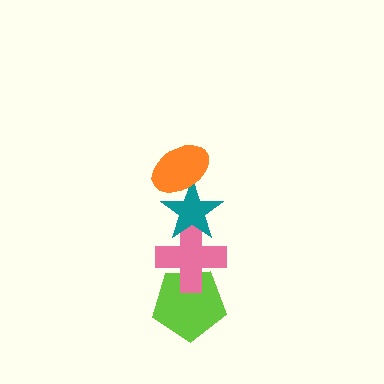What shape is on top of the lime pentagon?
The pink cross is on top of the lime pentagon.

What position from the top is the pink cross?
The pink cross is 3rd from the top.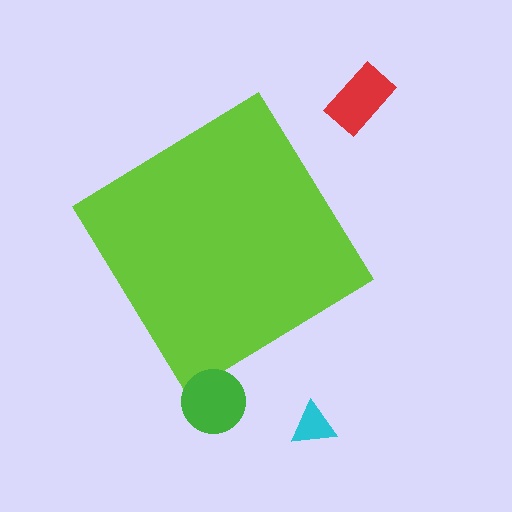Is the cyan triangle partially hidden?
No, the cyan triangle is fully visible.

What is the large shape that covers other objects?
A lime diamond.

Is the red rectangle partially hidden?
No, the red rectangle is fully visible.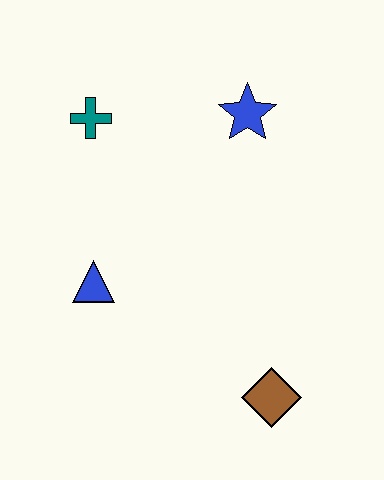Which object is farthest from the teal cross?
The brown diamond is farthest from the teal cross.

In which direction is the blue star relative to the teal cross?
The blue star is to the right of the teal cross.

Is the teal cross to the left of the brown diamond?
Yes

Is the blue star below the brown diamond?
No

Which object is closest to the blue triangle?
The teal cross is closest to the blue triangle.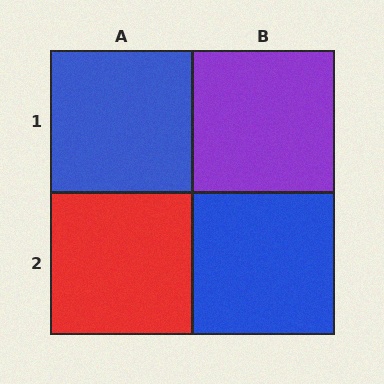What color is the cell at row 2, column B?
Blue.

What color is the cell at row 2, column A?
Red.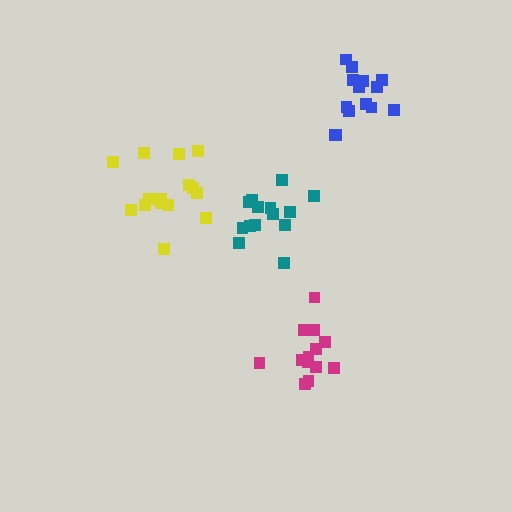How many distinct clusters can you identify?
There are 4 distinct clusters.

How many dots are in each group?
Group 1: 14 dots, Group 2: 13 dots, Group 3: 15 dots, Group 4: 15 dots (57 total).